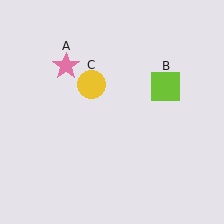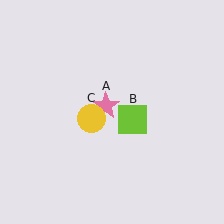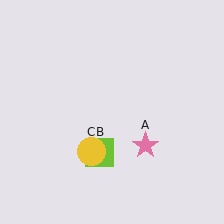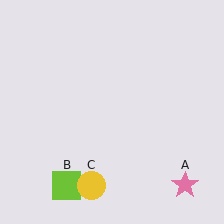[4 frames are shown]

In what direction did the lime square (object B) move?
The lime square (object B) moved down and to the left.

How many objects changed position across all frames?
3 objects changed position: pink star (object A), lime square (object B), yellow circle (object C).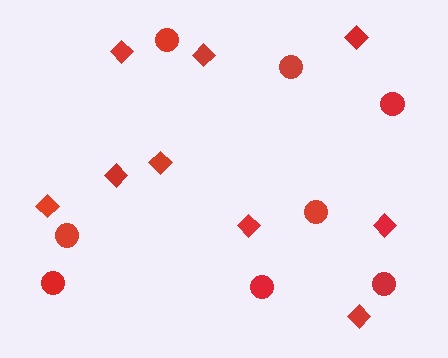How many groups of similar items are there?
There are 2 groups: one group of circles (8) and one group of diamonds (9).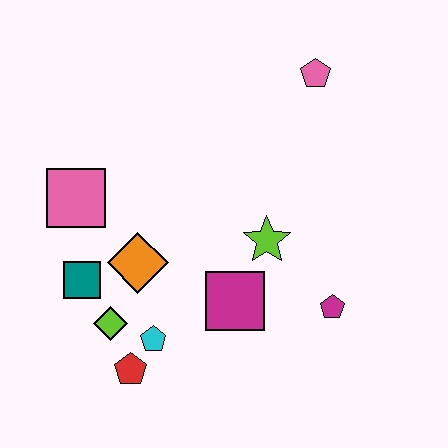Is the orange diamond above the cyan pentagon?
Yes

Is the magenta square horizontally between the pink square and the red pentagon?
No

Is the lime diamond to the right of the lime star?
No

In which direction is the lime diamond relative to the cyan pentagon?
The lime diamond is to the left of the cyan pentagon.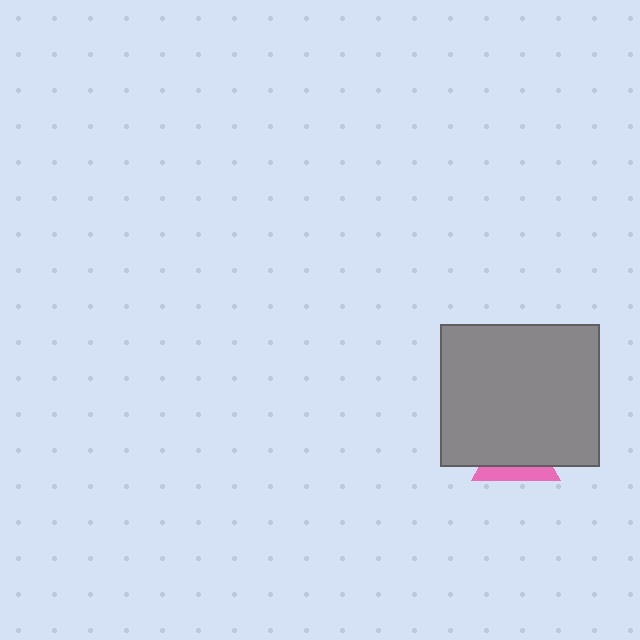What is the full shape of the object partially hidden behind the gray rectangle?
The partially hidden object is a pink triangle.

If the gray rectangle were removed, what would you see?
You would see the complete pink triangle.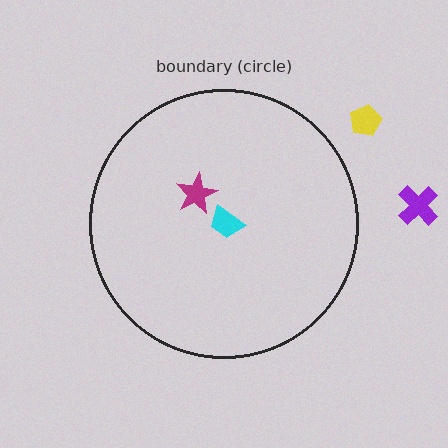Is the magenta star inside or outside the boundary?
Inside.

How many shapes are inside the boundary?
2 inside, 2 outside.